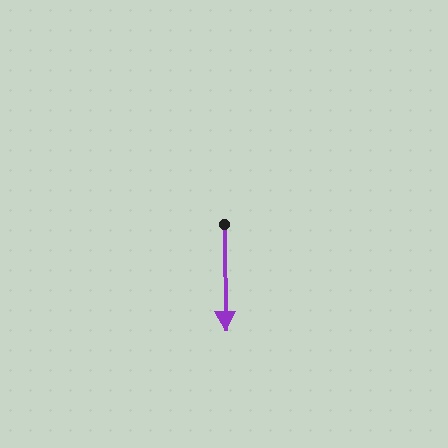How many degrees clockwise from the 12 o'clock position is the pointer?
Approximately 179 degrees.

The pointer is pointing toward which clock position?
Roughly 6 o'clock.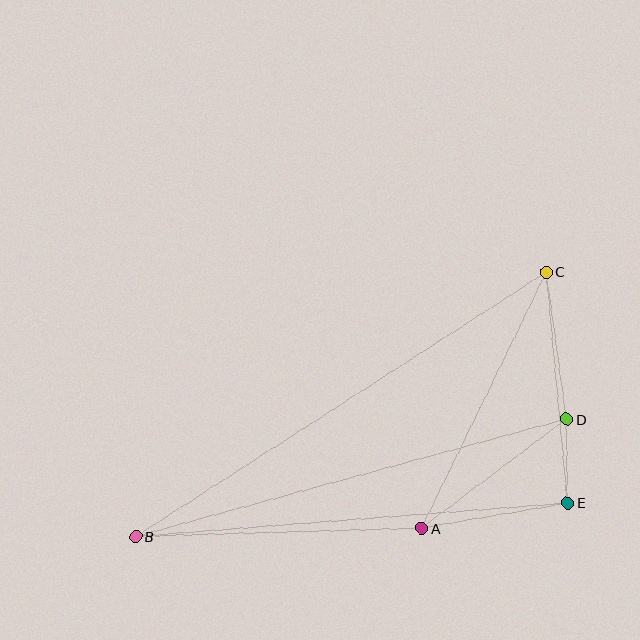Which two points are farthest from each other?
Points B and C are farthest from each other.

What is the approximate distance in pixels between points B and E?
The distance between B and E is approximately 433 pixels.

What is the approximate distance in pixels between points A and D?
The distance between A and D is approximately 181 pixels.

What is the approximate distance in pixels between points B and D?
The distance between B and D is approximately 446 pixels.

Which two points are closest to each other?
Points D and E are closest to each other.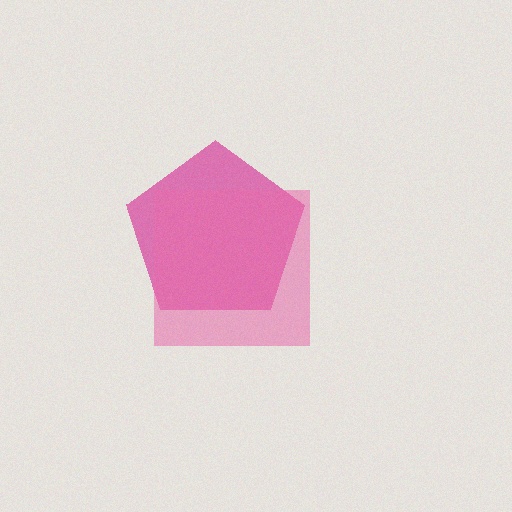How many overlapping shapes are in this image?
There are 2 overlapping shapes in the image.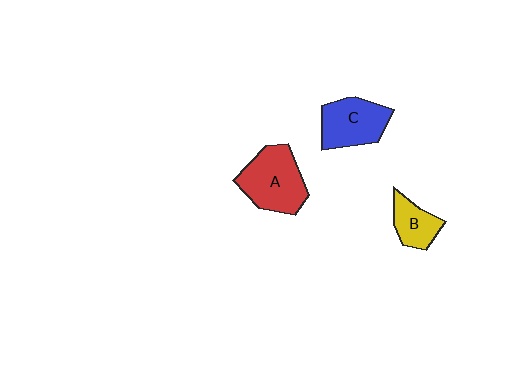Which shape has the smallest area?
Shape B (yellow).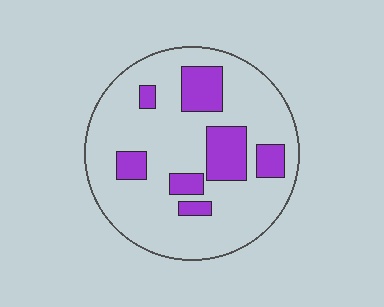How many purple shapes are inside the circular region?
7.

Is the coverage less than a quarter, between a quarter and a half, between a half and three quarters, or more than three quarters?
Less than a quarter.